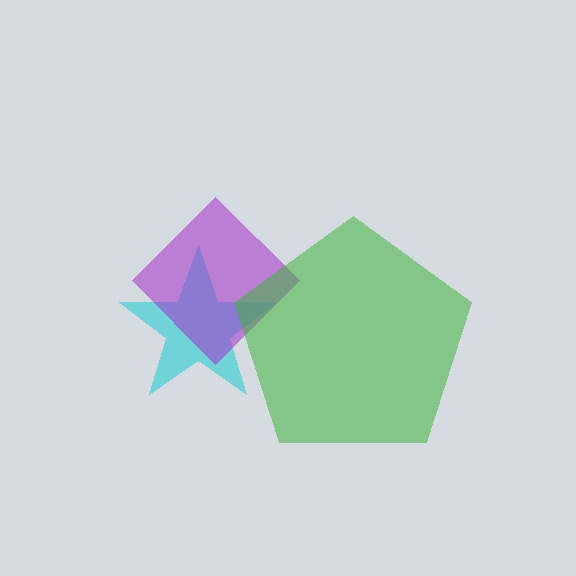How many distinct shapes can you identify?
There are 3 distinct shapes: a cyan star, a purple diamond, a green pentagon.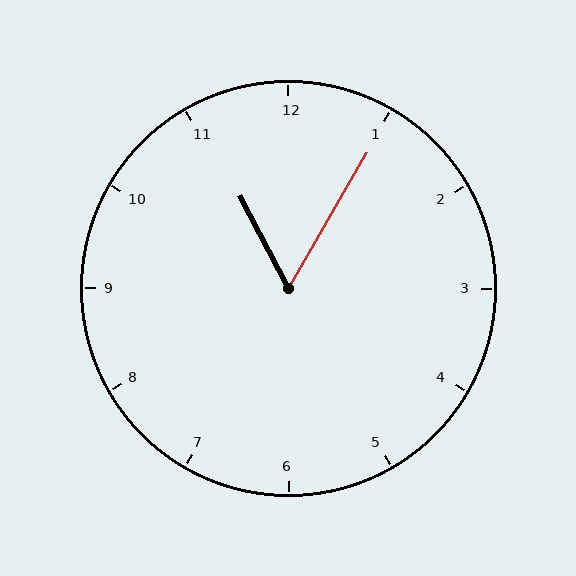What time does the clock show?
11:05.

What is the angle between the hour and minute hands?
Approximately 58 degrees.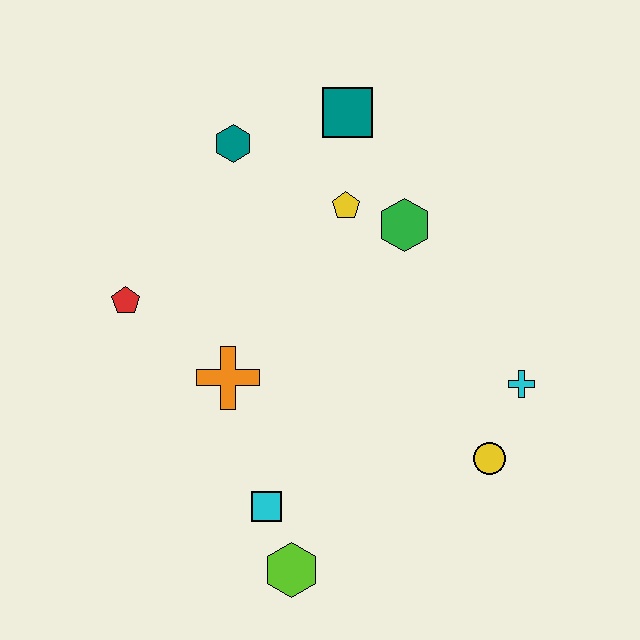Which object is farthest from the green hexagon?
The lime hexagon is farthest from the green hexagon.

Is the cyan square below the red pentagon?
Yes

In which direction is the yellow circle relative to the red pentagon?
The yellow circle is to the right of the red pentagon.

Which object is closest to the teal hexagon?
The teal square is closest to the teal hexagon.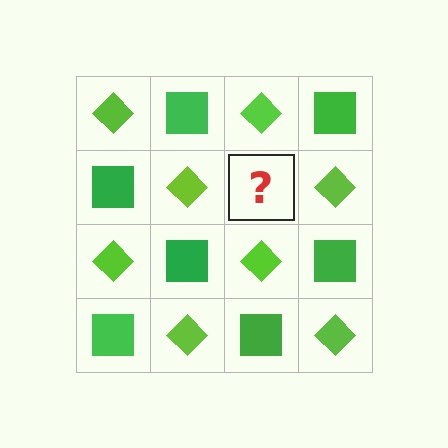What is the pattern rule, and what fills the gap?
The rule is that it alternates lime diamond and green square in a checkerboard pattern. The gap should be filled with a green square.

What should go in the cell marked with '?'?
The missing cell should contain a green square.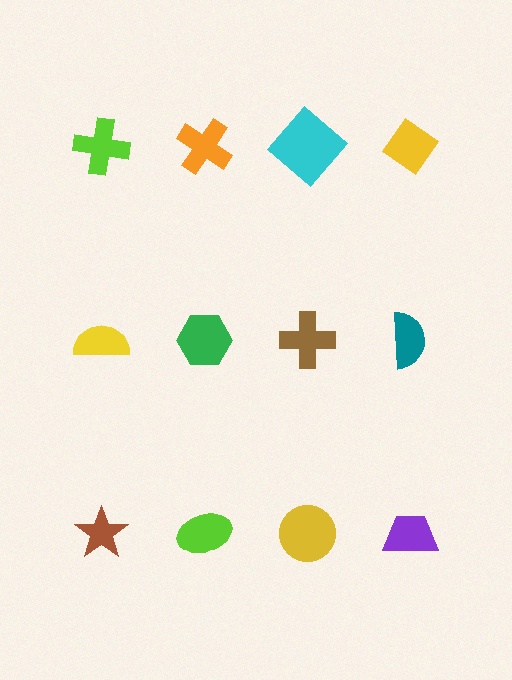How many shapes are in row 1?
4 shapes.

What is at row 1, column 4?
A yellow diamond.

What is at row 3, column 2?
A lime ellipse.